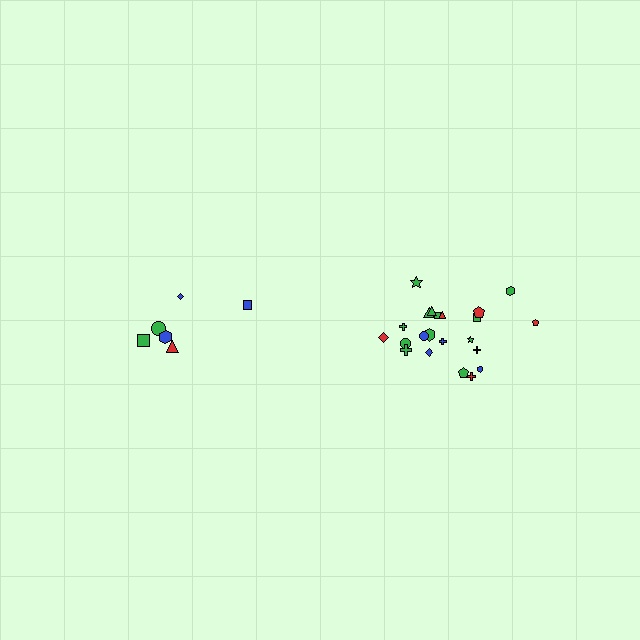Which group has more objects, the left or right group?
The right group.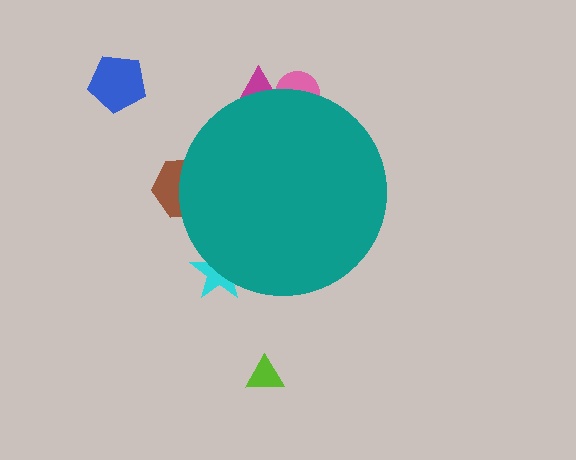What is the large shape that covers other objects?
A teal circle.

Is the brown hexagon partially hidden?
Yes, the brown hexagon is partially hidden behind the teal circle.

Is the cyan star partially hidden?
Yes, the cyan star is partially hidden behind the teal circle.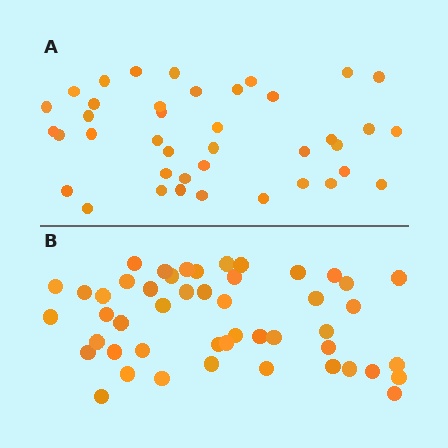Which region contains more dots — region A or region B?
Region B (the bottom region) has more dots.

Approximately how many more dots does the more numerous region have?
Region B has roughly 8 or so more dots than region A.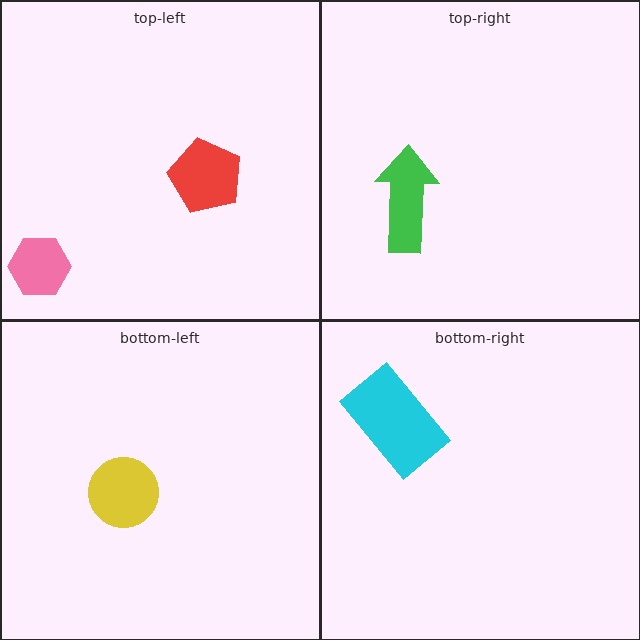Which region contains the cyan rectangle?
The bottom-right region.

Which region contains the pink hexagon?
The top-left region.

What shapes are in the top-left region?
The red pentagon, the pink hexagon.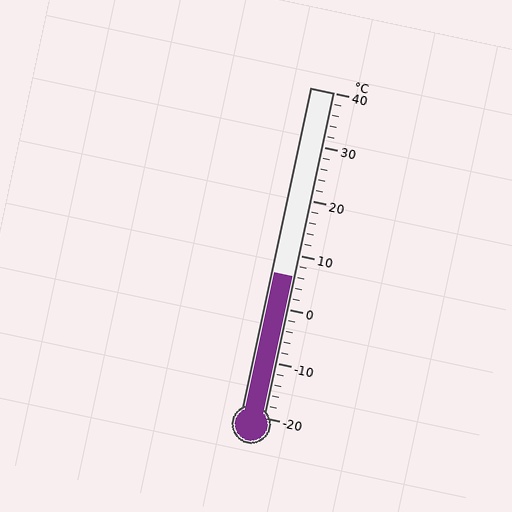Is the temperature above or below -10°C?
The temperature is above -10°C.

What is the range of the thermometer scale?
The thermometer scale ranges from -20°C to 40°C.